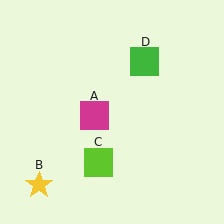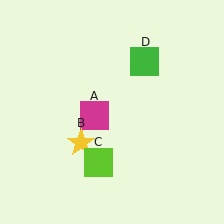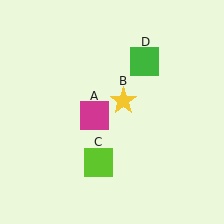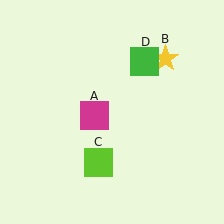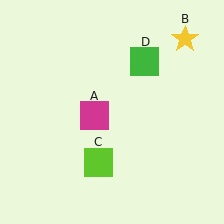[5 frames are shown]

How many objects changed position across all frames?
1 object changed position: yellow star (object B).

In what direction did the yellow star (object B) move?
The yellow star (object B) moved up and to the right.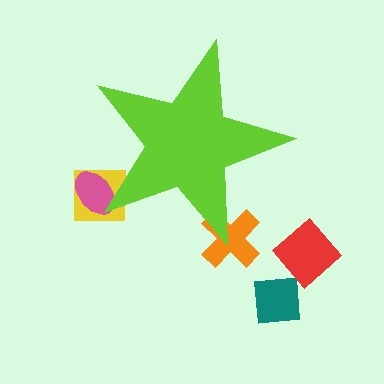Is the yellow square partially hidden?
Yes, the yellow square is partially hidden behind the lime star.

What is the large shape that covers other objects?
A lime star.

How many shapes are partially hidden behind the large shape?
3 shapes are partially hidden.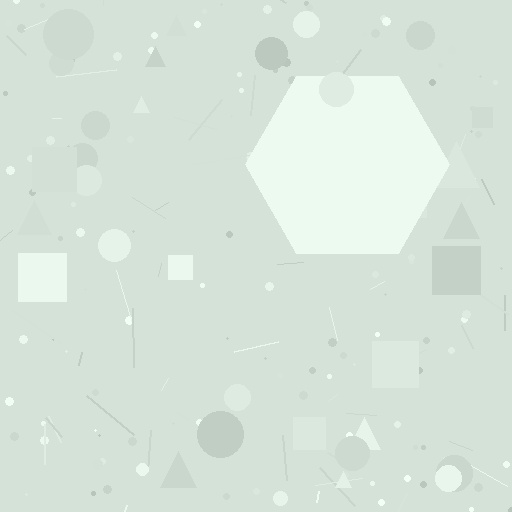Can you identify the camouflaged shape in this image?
The camouflaged shape is a hexagon.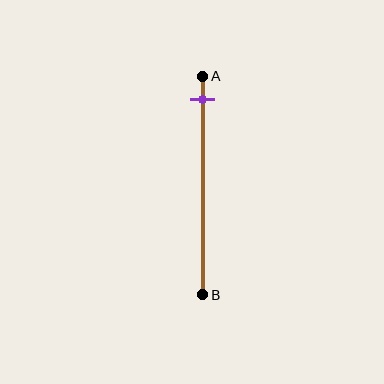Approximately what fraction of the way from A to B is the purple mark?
The purple mark is approximately 10% of the way from A to B.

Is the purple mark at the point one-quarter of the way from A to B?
No, the mark is at about 10% from A, not at the 25% one-quarter point.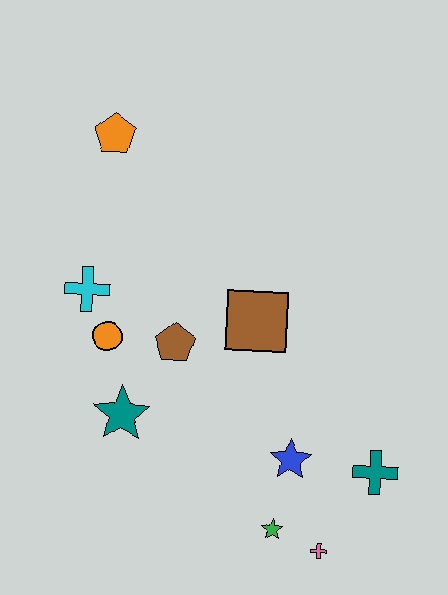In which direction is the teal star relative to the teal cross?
The teal star is to the left of the teal cross.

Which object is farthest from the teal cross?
The orange pentagon is farthest from the teal cross.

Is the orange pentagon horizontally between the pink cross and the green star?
No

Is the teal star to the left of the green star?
Yes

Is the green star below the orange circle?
Yes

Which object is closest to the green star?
The pink cross is closest to the green star.